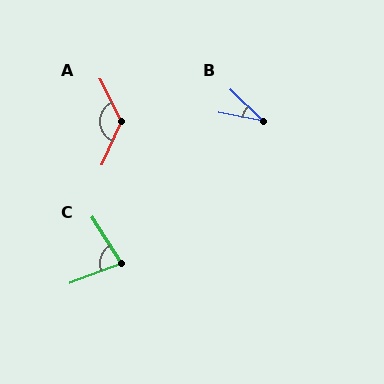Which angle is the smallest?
B, at approximately 34 degrees.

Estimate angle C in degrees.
Approximately 78 degrees.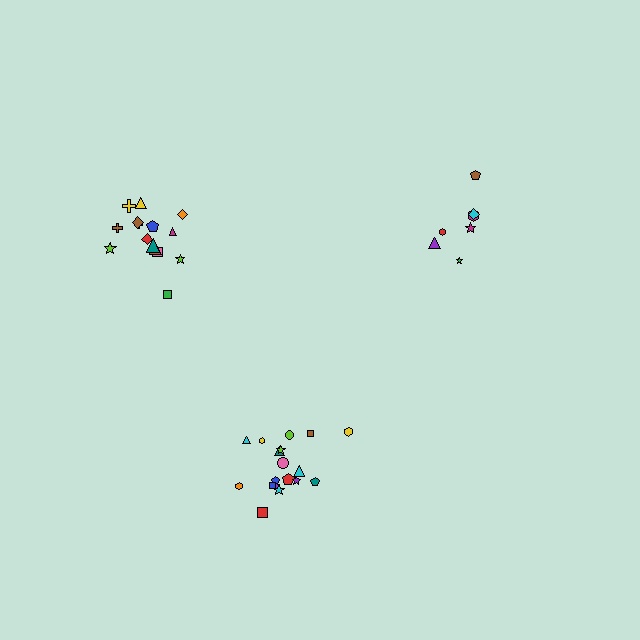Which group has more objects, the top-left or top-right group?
The top-left group.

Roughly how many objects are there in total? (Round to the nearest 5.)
Roughly 40 objects in total.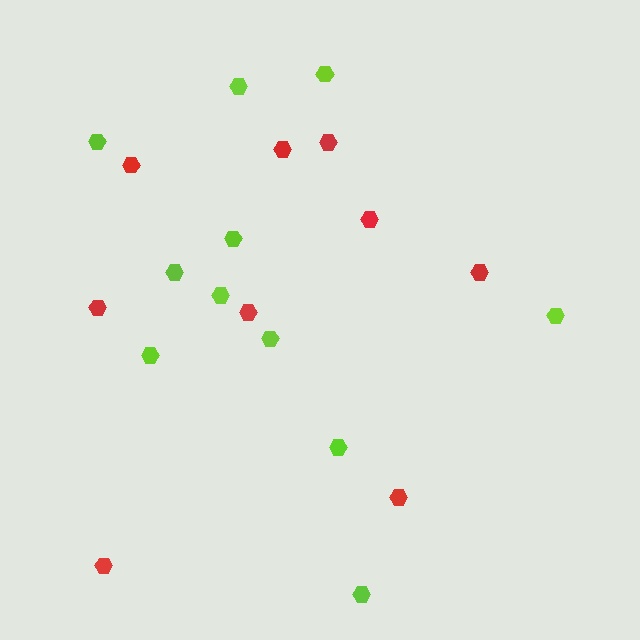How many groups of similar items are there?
There are 2 groups: one group of lime hexagons (11) and one group of red hexagons (9).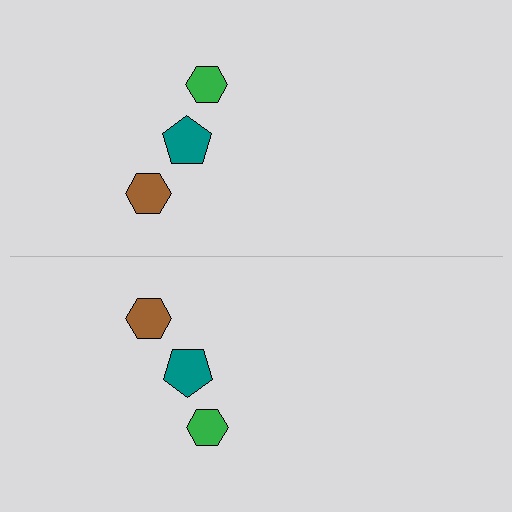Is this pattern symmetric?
Yes, this pattern has bilateral (reflection) symmetry.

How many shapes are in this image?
There are 6 shapes in this image.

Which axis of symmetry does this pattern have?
The pattern has a horizontal axis of symmetry running through the center of the image.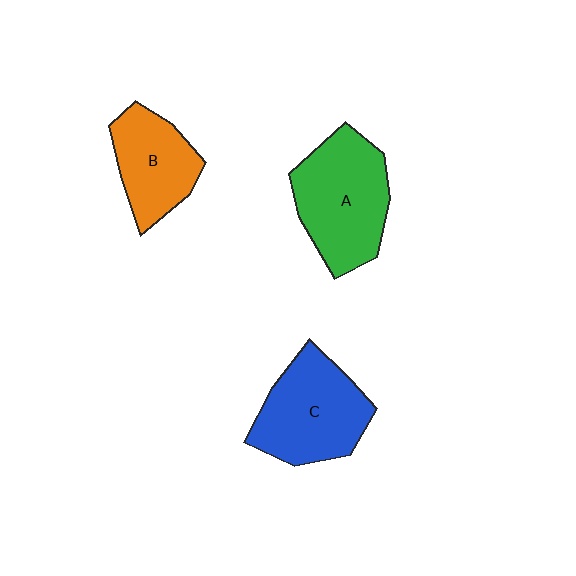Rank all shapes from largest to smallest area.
From largest to smallest: A (green), C (blue), B (orange).